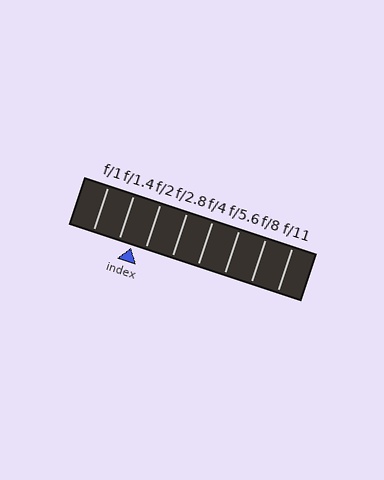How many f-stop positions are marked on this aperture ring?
There are 8 f-stop positions marked.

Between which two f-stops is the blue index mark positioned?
The index mark is between f/1.4 and f/2.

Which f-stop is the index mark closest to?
The index mark is closest to f/2.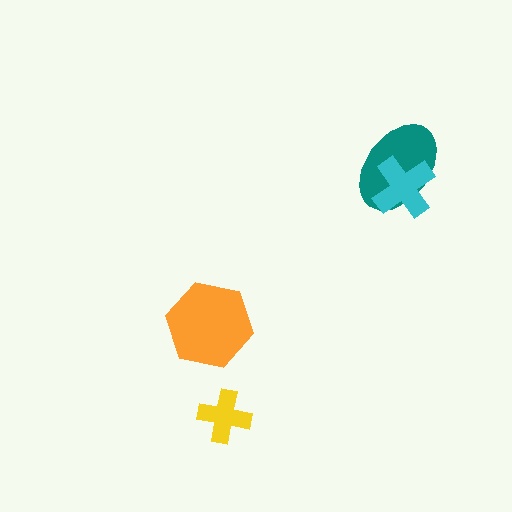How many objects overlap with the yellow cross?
0 objects overlap with the yellow cross.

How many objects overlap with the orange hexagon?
0 objects overlap with the orange hexagon.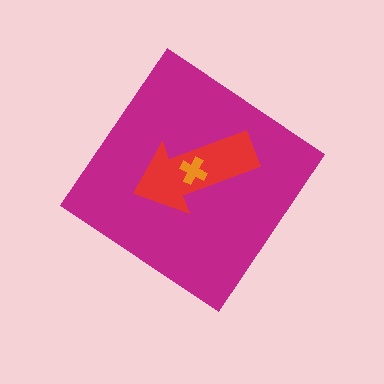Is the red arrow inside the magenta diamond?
Yes.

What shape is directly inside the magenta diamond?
The red arrow.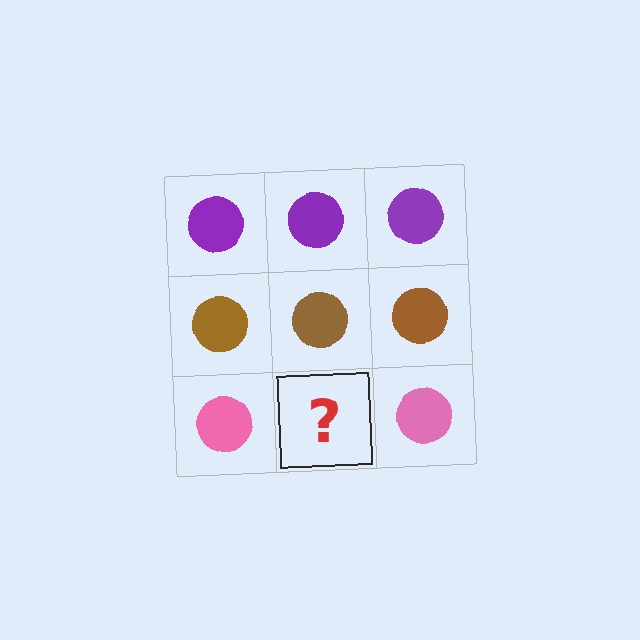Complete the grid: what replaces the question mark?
The question mark should be replaced with a pink circle.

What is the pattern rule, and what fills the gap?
The rule is that each row has a consistent color. The gap should be filled with a pink circle.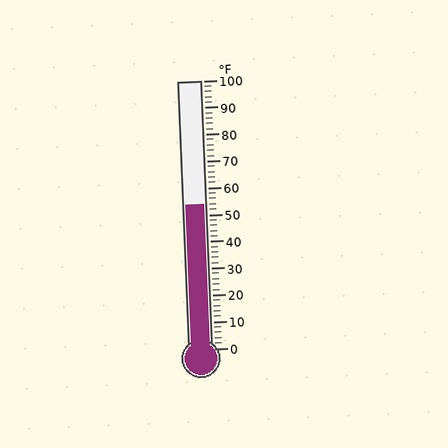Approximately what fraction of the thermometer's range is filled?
The thermometer is filled to approximately 55% of its range.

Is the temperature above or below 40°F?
The temperature is above 40°F.